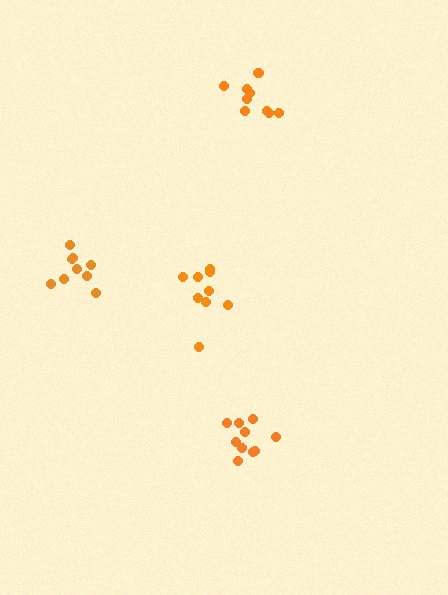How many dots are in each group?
Group 1: 9 dots, Group 2: 10 dots, Group 3: 9 dots, Group 4: 9 dots (37 total).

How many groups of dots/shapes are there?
There are 4 groups.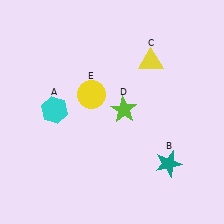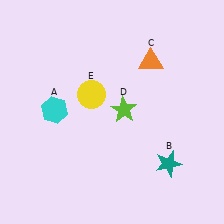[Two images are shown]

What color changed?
The triangle (C) changed from yellow in Image 1 to orange in Image 2.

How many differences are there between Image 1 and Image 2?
There is 1 difference between the two images.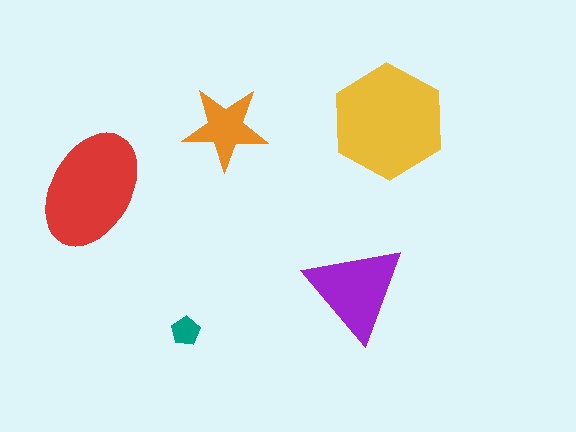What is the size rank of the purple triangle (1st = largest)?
3rd.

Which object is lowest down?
The teal pentagon is bottommost.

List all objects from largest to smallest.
The yellow hexagon, the red ellipse, the purple triangle, the orange star, the teal pentagon.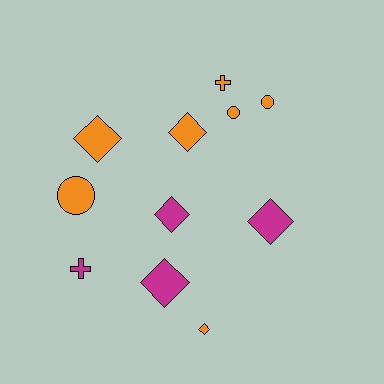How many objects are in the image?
There are 11 objects.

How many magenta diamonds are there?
There are 3 magenta diamonds.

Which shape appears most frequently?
Diamond, with 6 objects.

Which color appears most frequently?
Orange, with 7 objects.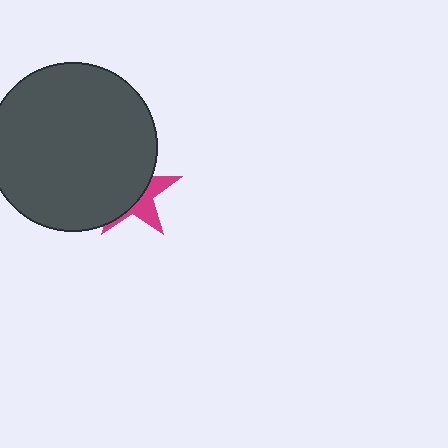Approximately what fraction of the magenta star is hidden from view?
Roughly 63% of the magenta star is hidden behind the dark gray circle.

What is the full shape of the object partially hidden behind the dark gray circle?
The partially hidden object is a magenta star.